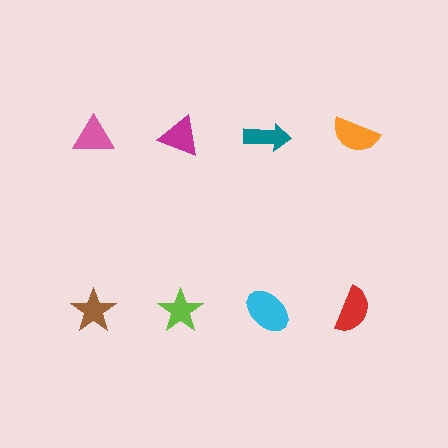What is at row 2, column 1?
A brown star.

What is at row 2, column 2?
A lime star.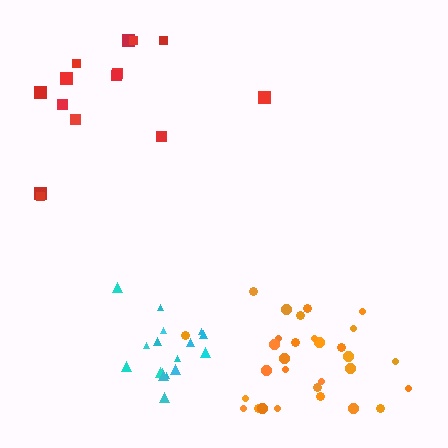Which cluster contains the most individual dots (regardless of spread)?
Orange (30).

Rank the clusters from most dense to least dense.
cyan, orange, red.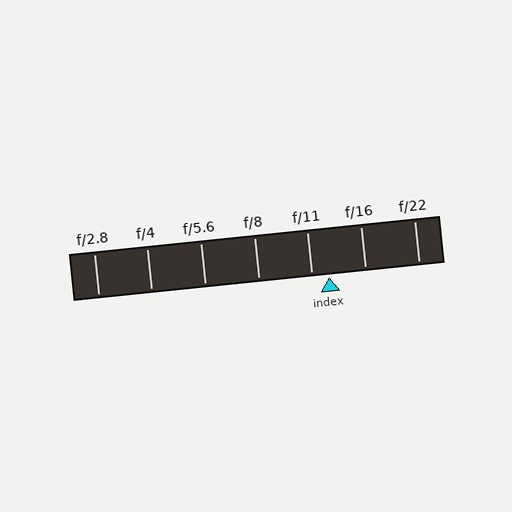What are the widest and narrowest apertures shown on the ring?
The widest aperture shown is f/2.8 and the narrowest is f/22.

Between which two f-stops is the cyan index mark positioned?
The index mark is between f/11 and f/16.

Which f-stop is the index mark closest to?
The index mark is closest to f/11.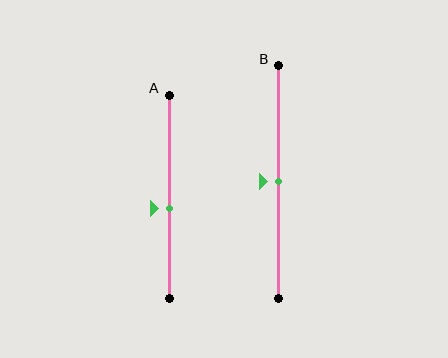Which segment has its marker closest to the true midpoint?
Segment B has its marker closest to the true midpoint.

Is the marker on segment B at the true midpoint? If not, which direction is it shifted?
Yes, the marker on segment B is at the true midpoint.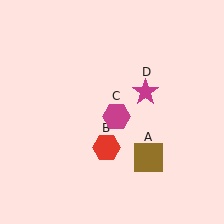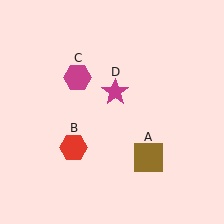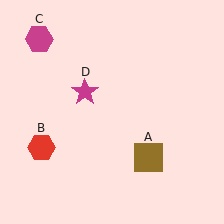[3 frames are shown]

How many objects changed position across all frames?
3 objects changed position: red hexagon (object B), magenta hexagon (object C), magenta star (object D).